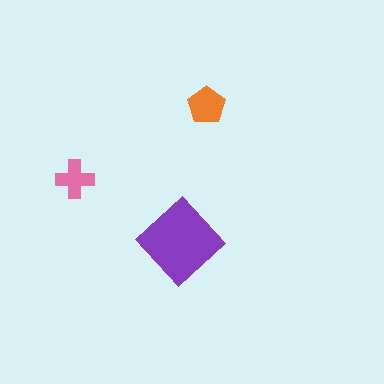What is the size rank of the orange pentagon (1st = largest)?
2nd.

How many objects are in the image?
There are 3 objects in the image.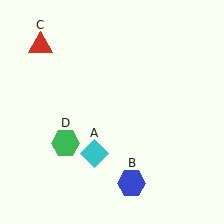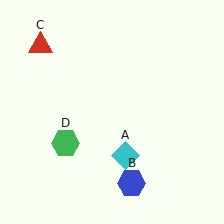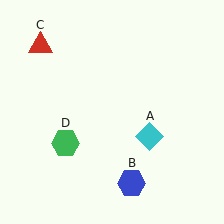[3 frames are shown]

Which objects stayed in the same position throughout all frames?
Blue hexagon (object B) and red triangle (object C) and green hexagon (object D) remained stationary.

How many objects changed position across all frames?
1 object changed position: cyan diamond (object A).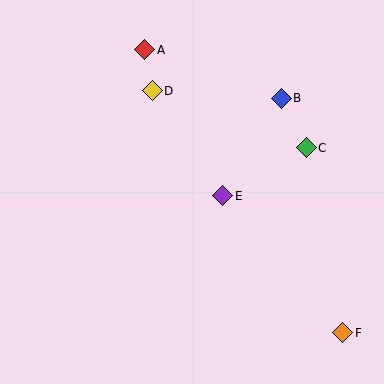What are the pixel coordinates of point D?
Point D is at (152, 91).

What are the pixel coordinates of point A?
Point A is at (145, 50).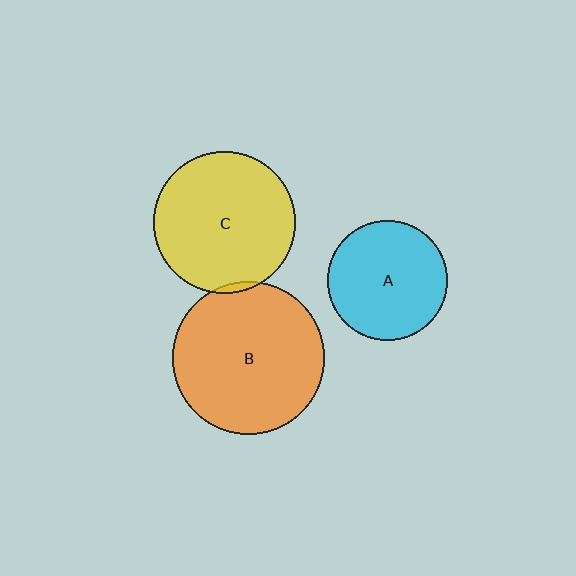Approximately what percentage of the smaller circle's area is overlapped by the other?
Approximately 5%.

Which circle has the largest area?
Circle B (orange).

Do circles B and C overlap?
Yes.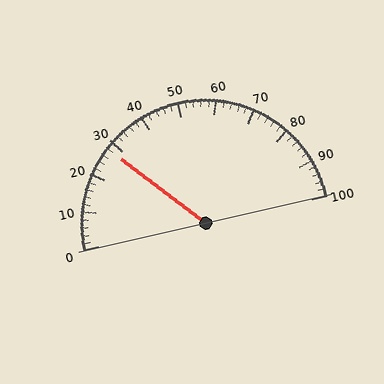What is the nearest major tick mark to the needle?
The nearest major tick mark is 30.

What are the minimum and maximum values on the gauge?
The gauge ranges from 0 to 100.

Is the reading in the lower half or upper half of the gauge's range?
The reading is in the lower half of the range (0 to 100).